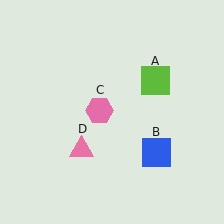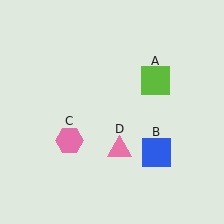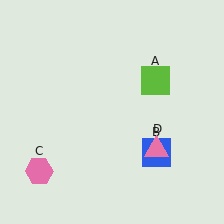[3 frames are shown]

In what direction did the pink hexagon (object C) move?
The pink hexagon (object C) moved down and to the left.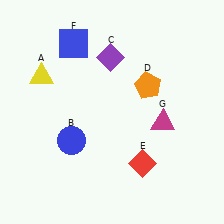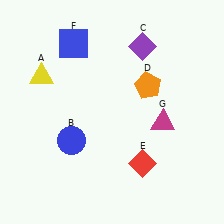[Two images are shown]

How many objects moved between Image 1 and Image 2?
1 object moved between the two images.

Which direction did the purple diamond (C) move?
The purple diamond (C) moved right.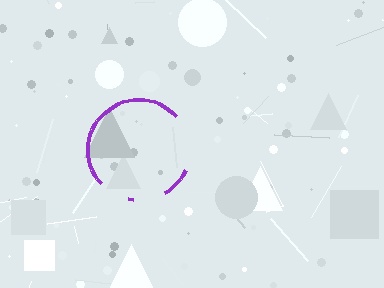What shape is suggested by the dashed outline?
The dashed outline suggests a circle.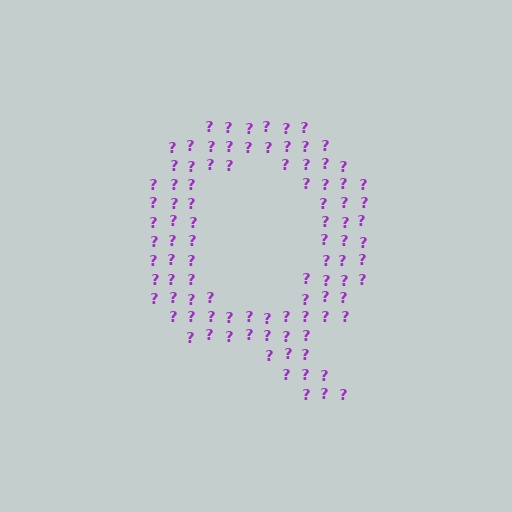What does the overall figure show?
The overall figure shows the letter Q.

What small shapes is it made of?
It is made of small question marks.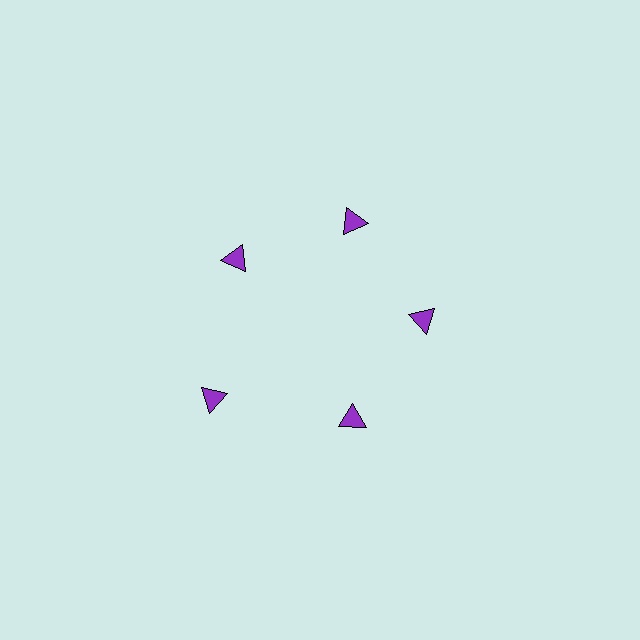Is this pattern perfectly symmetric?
No. The 5 purple triangles are arranged in a ring, but one element near the 8 o'clock position is pushed outward from the center, breaking the 5-fold rotational symmetry.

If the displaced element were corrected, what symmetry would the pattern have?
It would have 5-fold rotational symmetry — the pattern would map onto itself every 72 degrees.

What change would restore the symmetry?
The symmetry would be restored by moving it inward, back onto the ring so that all 5 triangles sit at equal angles and equal distance from the center.